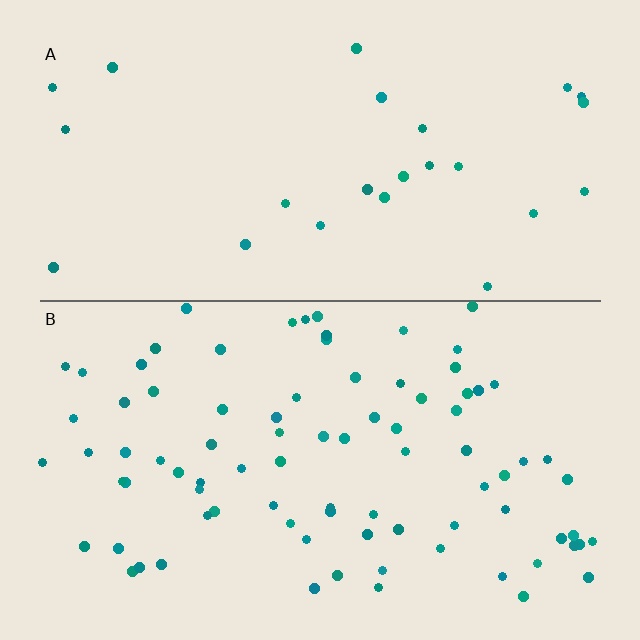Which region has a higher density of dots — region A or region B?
B (the bottom).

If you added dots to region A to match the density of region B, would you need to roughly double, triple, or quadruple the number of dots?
Approximately triple.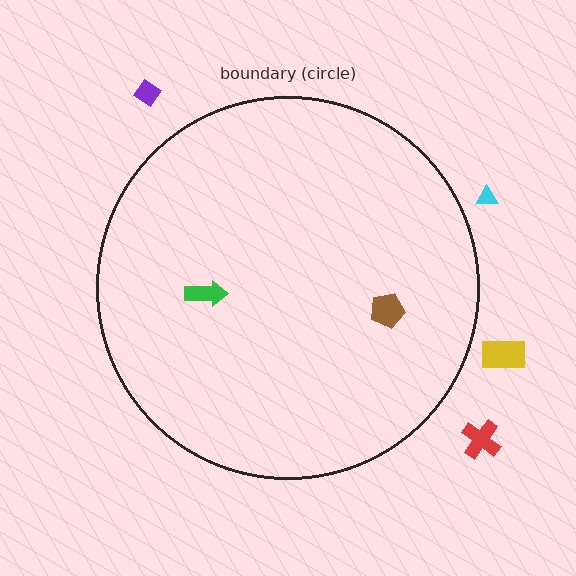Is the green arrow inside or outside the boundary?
Inside.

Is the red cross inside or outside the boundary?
Outside.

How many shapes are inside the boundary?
2 inside, 4 outside.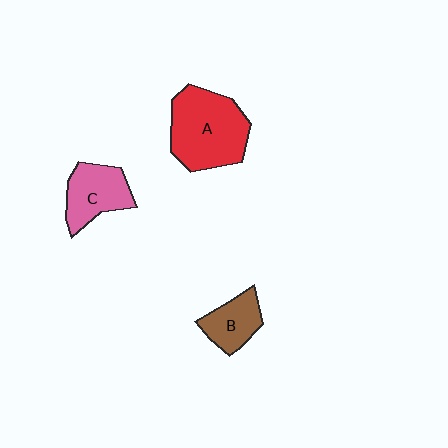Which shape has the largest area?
Shape A (red).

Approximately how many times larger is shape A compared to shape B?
Approximately 2.1 times.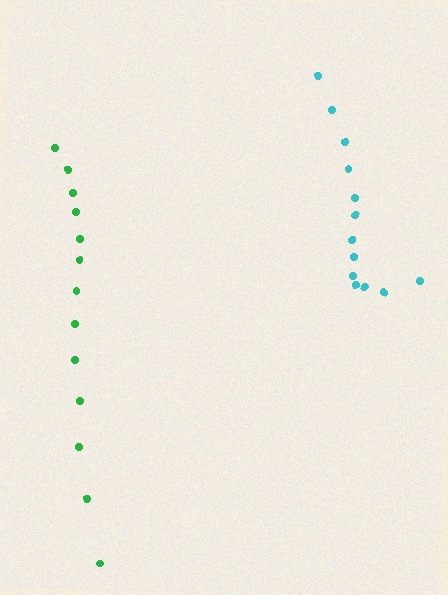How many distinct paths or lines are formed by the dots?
There are 2 distinct paths.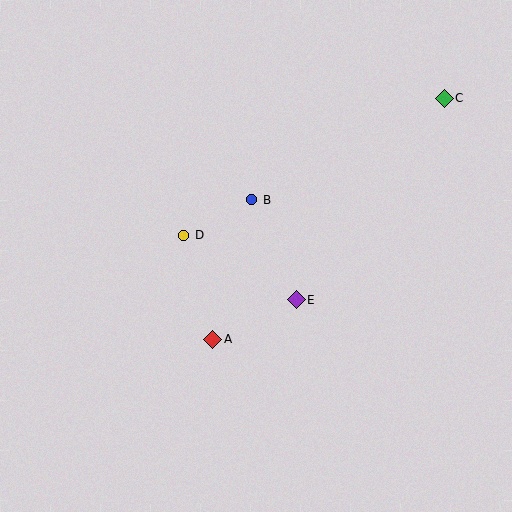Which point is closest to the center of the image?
Point B at (252, 200) is closest to the center.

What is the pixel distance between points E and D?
The distance between E and D is 130 pixels.